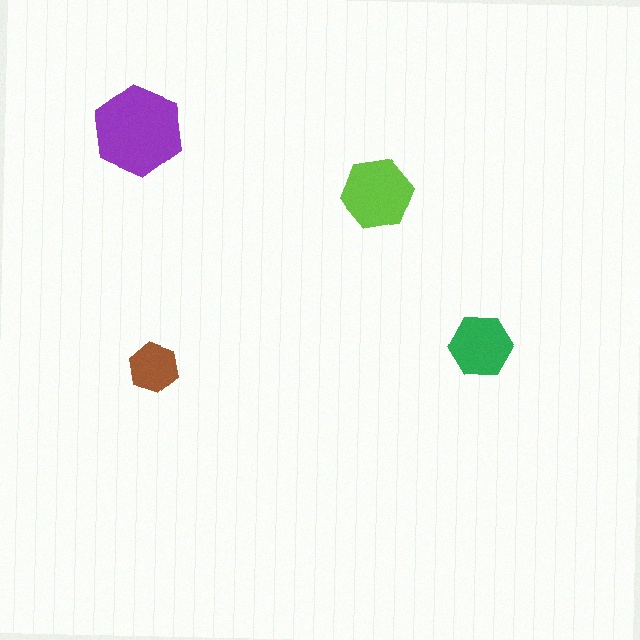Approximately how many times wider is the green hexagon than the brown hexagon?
About 1.5 times wider.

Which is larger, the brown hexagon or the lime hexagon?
The lime one.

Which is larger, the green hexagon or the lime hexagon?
The lime one.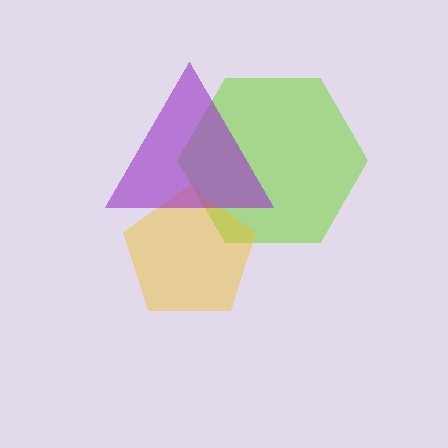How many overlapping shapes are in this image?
There are 3 overlapping shapes in the image.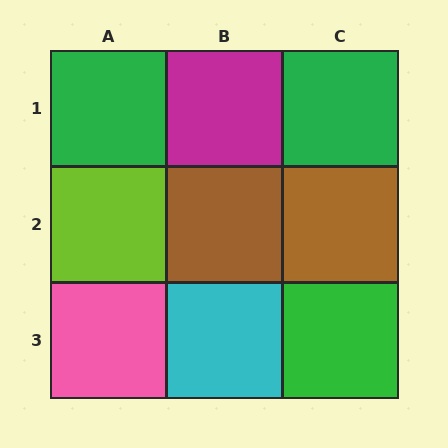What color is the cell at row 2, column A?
Lime.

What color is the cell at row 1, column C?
Green.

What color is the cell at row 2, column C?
Brown.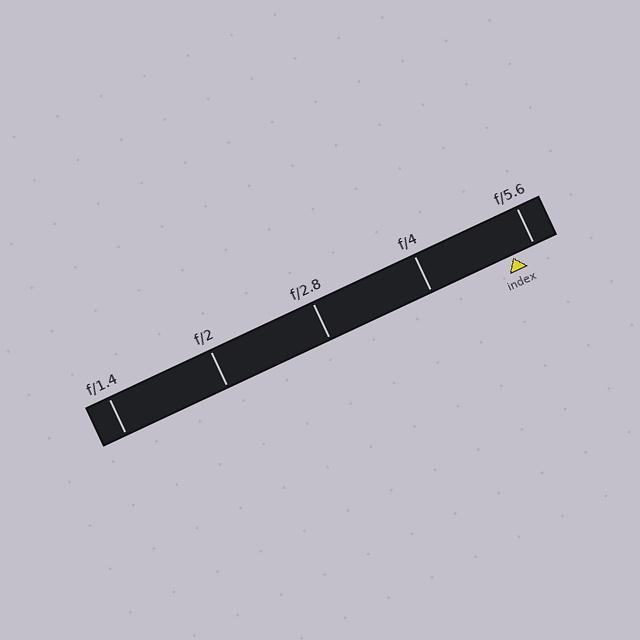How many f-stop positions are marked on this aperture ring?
There are 5 f-stop positions marked.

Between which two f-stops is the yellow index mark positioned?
The index mark is between f/4 and f/5.6.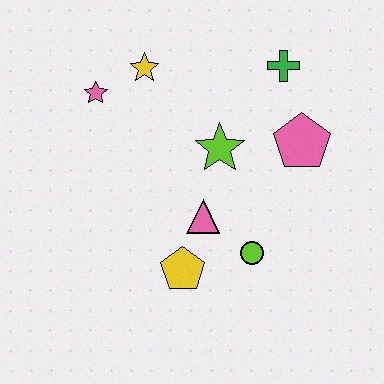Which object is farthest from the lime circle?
The pink star is farthest from the lime circle.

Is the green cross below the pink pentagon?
No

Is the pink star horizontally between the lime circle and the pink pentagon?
No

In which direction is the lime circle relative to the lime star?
The lime circle is below the lime star.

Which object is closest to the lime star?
The pink triangle is closest to the lime star.